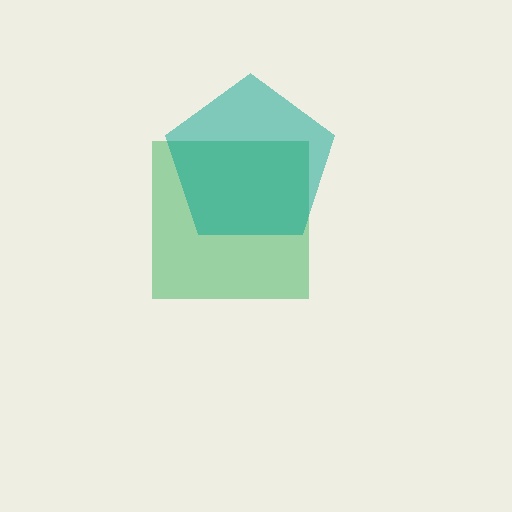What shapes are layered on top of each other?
The layered shapes are: a green square, a teal pentagon.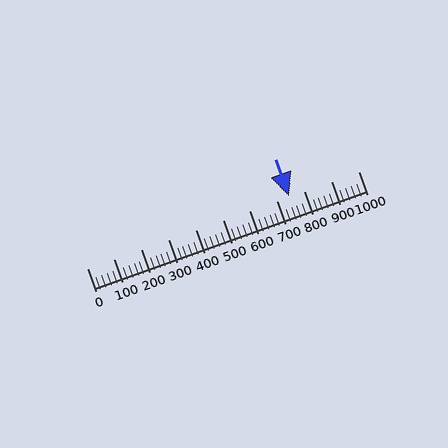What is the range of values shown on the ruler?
The ruler shows values from 0 to 1000.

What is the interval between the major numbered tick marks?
The major tick marks are spaced 100 units apart.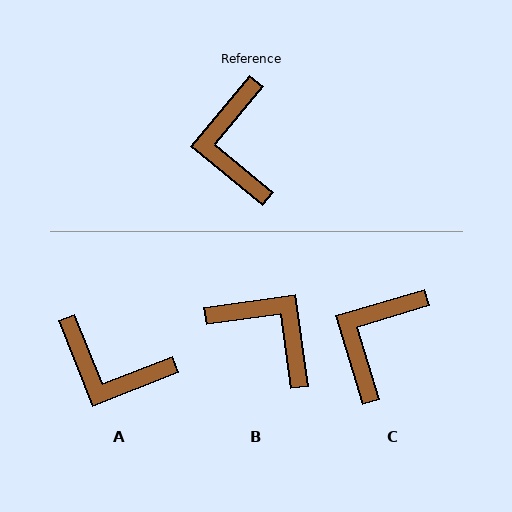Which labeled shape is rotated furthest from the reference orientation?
B, about 133 degrees away.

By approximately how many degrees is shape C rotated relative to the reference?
Approximately 34 degrees clockwise.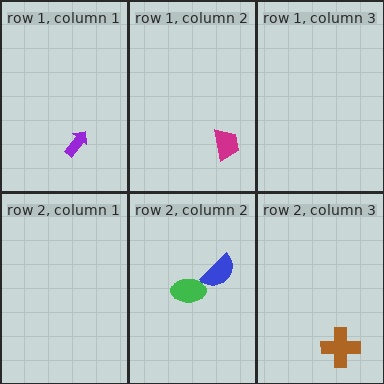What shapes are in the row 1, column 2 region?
The magenta trapezoid.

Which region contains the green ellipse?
The row 2, column 2 region.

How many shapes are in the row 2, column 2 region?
2.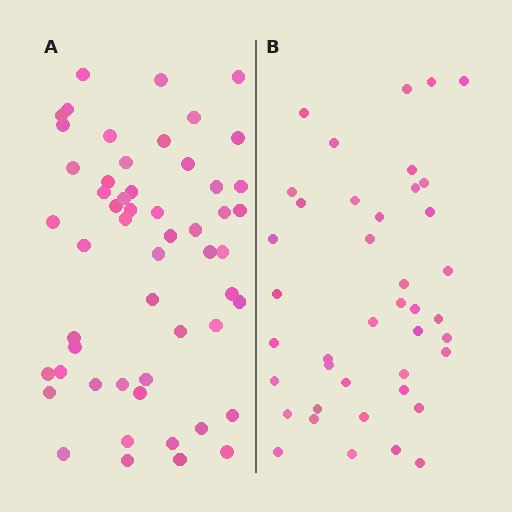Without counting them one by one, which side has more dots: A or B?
Region A (the left region) has more dots.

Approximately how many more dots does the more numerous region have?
Region A has approximately 15 more dots than region B.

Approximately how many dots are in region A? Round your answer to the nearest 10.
About 50 dots. (The exact count is 54, which rounds to 50.)